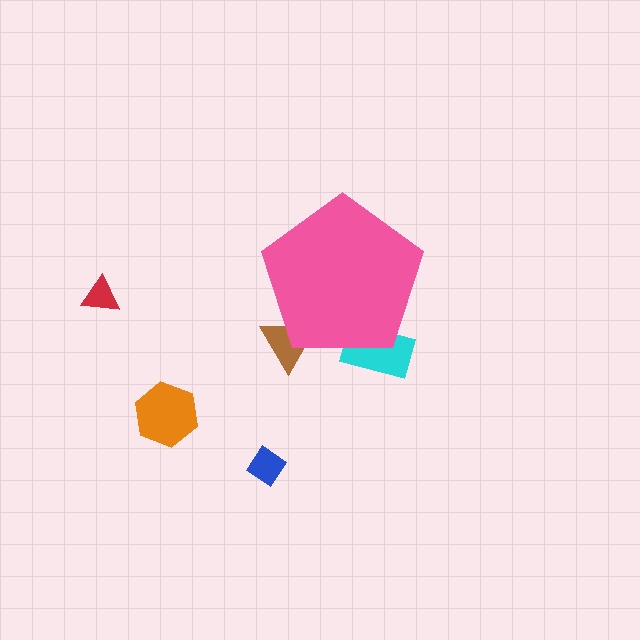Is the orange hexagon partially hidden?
No, the orange hexagon is fully visible.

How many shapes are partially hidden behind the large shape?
2 shapes are partially hidden.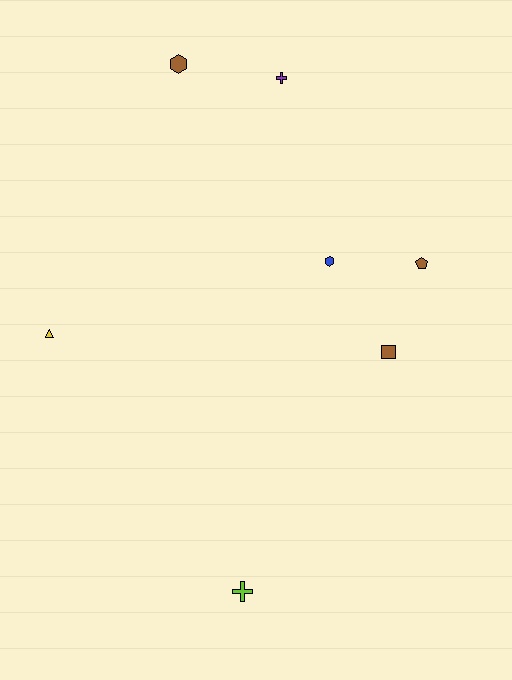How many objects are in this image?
There are 7 objects.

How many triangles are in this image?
There is 1 triangle.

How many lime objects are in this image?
There is 1 lime object.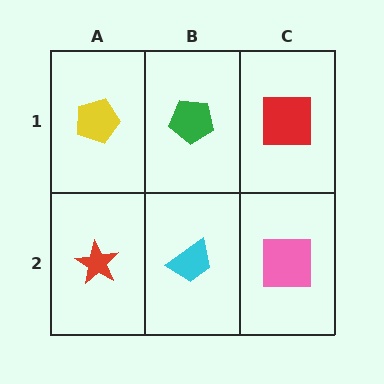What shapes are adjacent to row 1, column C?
A pink square (row 2, column C), a green pentagon (row 1, column B).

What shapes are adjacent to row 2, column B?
A green pentagon (row 1, column B), a red star (row 2, column A), a pink square (row 2, column C).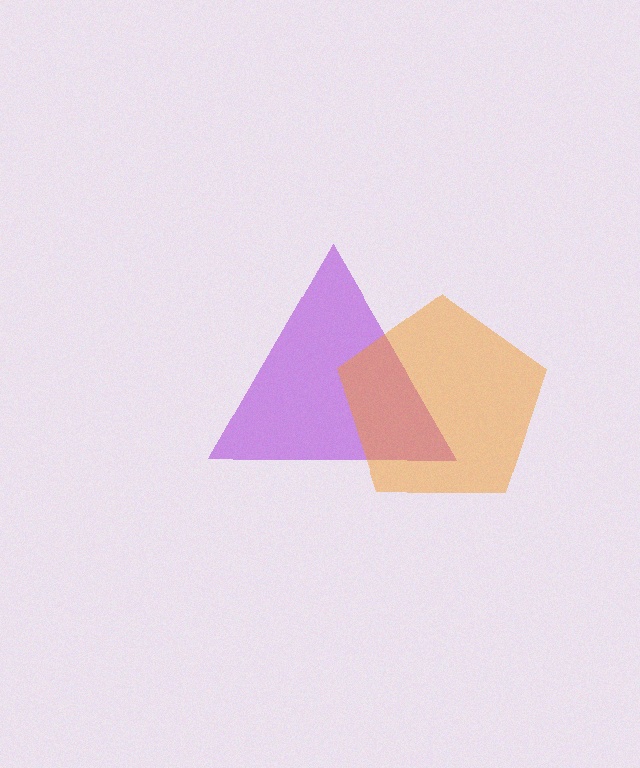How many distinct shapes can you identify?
There are 2 distinct shapes: a purple triangle, an orange pentagon.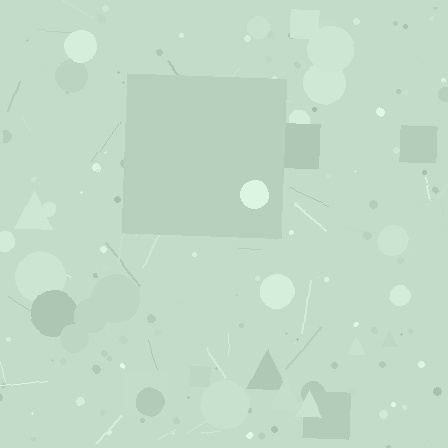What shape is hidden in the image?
A square is hidden in the image.